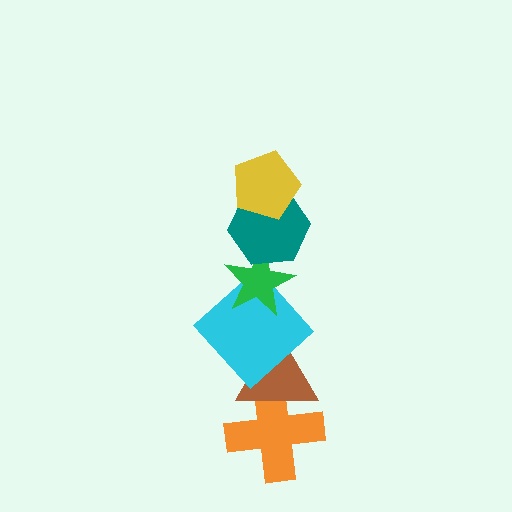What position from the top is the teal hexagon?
The teal hexagon is 2nd from the top.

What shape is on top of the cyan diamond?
The green star is on top of the cyan diamond.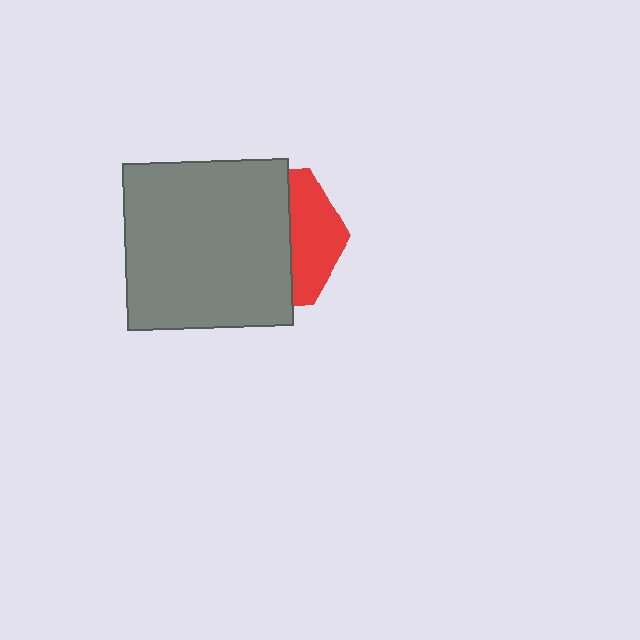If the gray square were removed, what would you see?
You would see the complete red hexagon.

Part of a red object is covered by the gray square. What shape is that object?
It is a hexagon.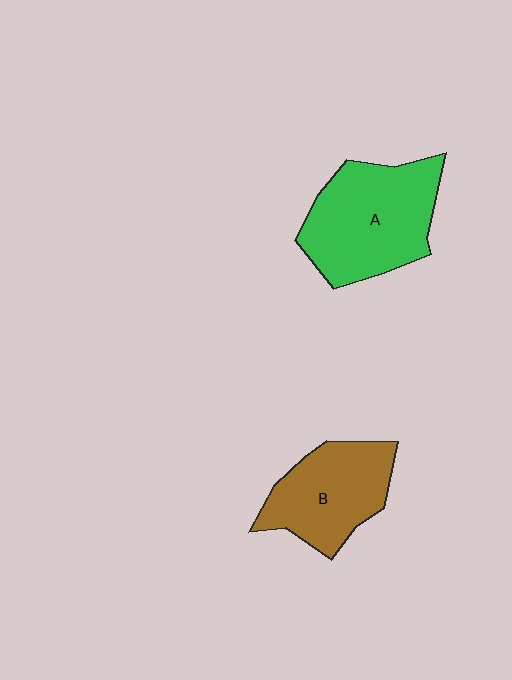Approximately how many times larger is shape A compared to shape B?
Approximately 1.3 times.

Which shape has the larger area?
Shape A (green).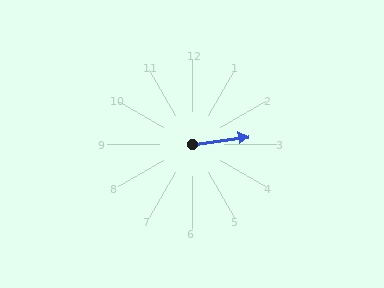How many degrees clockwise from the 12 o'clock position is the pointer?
Approximately 82 degrees.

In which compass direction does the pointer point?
East.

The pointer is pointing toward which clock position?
Roughly 3 o'clock.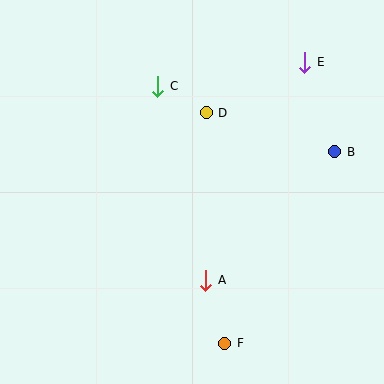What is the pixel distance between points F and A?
The distance between F and A is 66 pixels.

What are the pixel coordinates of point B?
Point B is at (335, 152).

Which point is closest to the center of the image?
Point D at (206, 113) is closest to the center.